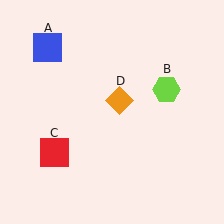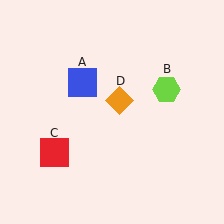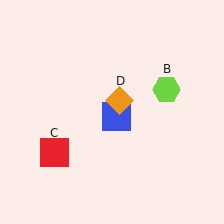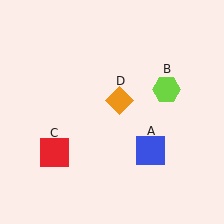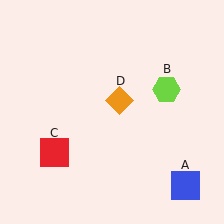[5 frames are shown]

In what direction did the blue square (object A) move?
The blue square (object A) moved down and to the right.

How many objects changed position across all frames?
1 object changed position: blue square (object A).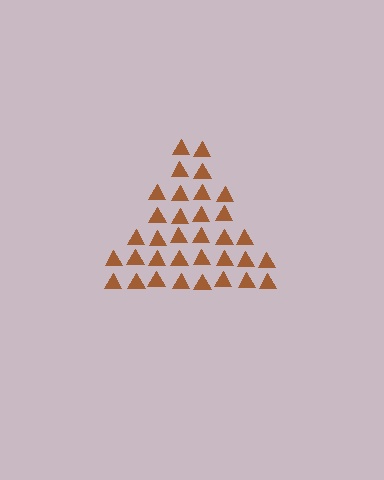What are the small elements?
The small elements are triangles.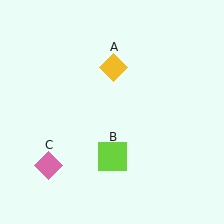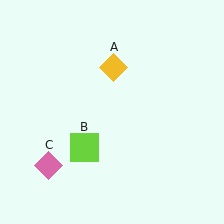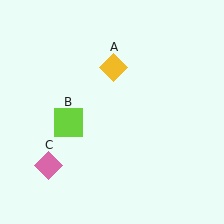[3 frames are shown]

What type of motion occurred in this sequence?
The lime square (object B) rotated clockwise around the center of the scene.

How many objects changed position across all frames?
1 object changed position: lime square (object B).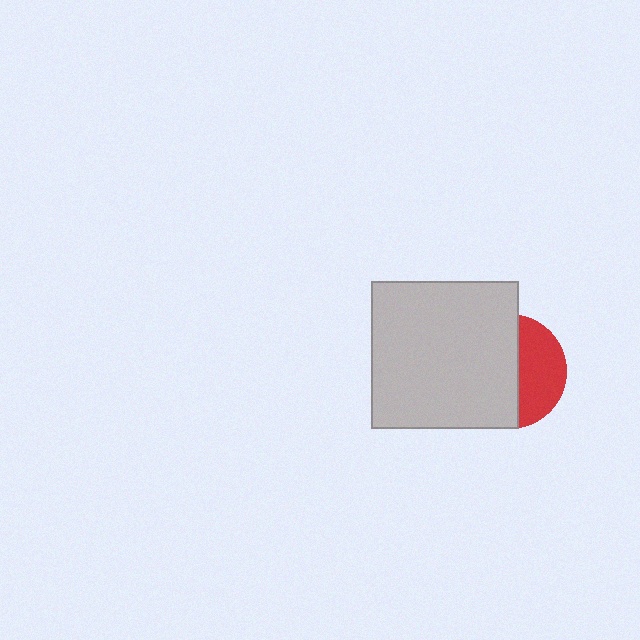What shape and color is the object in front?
The object in front is a light gray square.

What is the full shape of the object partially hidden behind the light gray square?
The partially hidden object is a red circle.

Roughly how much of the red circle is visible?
A small part of it is visible (roughly 39%).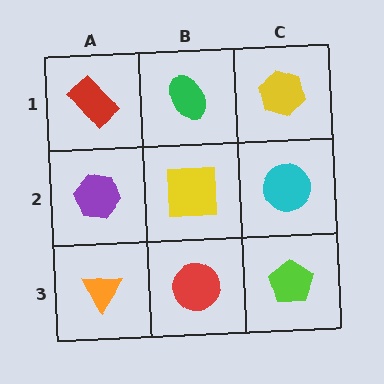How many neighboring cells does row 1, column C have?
2.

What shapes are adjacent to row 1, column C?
A cyan circle (row 2, column C), a green ellipse (row 1, column B).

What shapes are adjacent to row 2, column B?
A green ellipse (row 1, column B), a red circle (row 3, column B), a purple hexagon (row 2, column A), a cyan circle (row 2, column C).